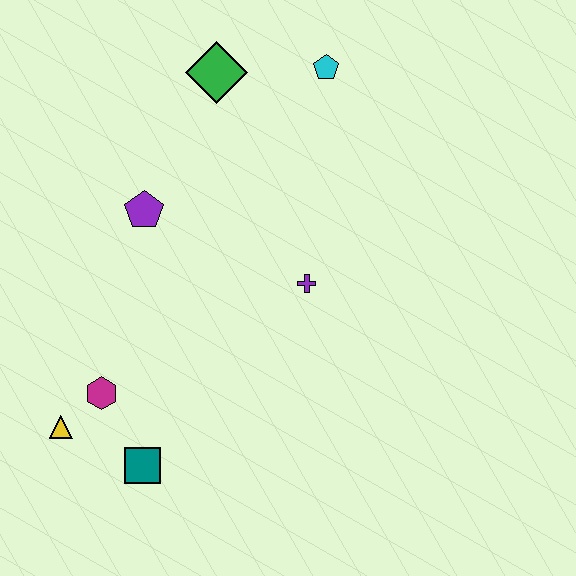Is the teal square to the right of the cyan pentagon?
No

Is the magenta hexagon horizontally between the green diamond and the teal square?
No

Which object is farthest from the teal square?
The cyan pentagon is farthest from the teal square.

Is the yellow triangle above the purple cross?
No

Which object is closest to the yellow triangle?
The magenta hexagon is closest to the yellow triangle.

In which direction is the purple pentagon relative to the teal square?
The purple pentagon is above the teal square.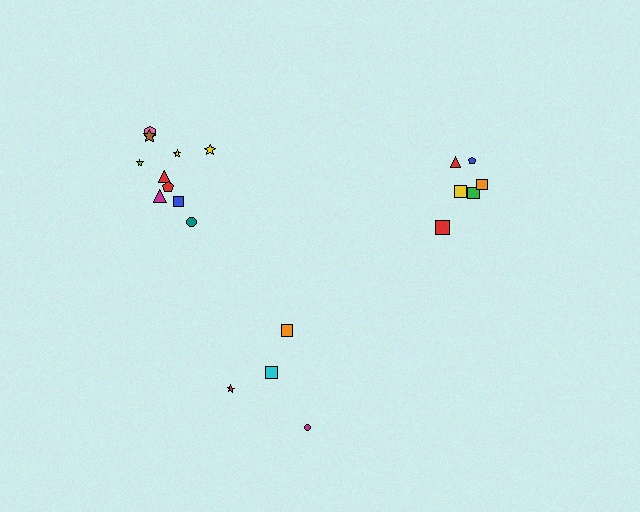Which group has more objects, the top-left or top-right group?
The top-left group.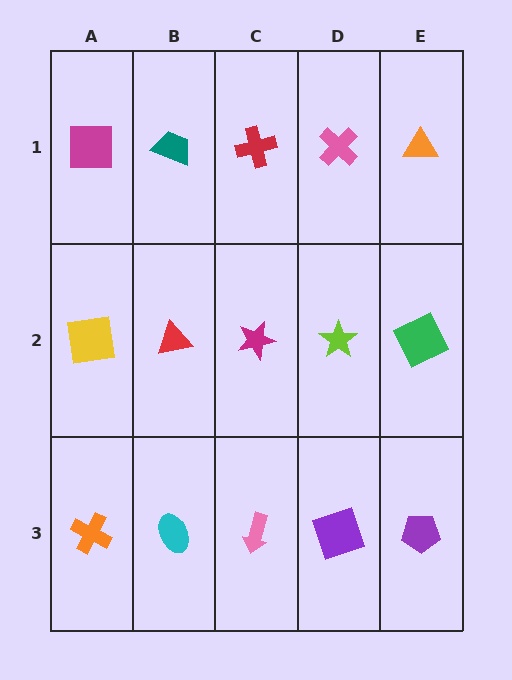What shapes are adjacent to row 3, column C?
A magenta star (row 2, column C), a cyan ellipse (row 3, column B), a purple square (row 3, column D).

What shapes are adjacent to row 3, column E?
A green square (row 2, column E), a purple square (row 3, column D).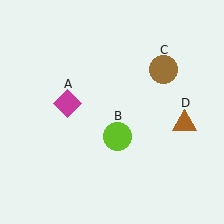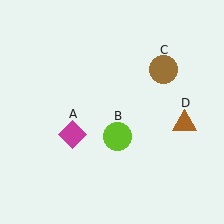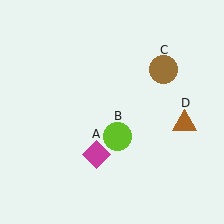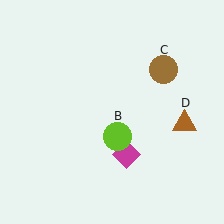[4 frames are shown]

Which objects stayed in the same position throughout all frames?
Lime circle (object B) and brown circle (object C) and brown triangle (object D) remained stationary.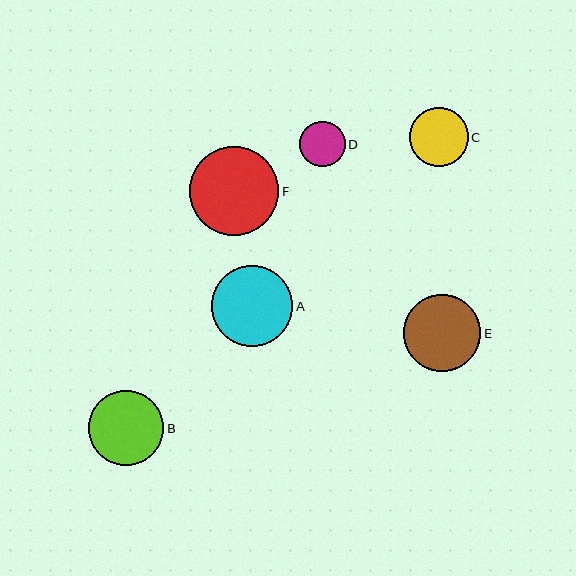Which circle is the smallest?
Circle D is the smallest with a size of approximately 45 pixels.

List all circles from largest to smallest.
From largest to smallest: F, A, E, B, C, D.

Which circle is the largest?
Circle F is the largest with a size of approximately 89 pixels.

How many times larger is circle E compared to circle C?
Circle E is approximately 1.3 times the size of circle C.